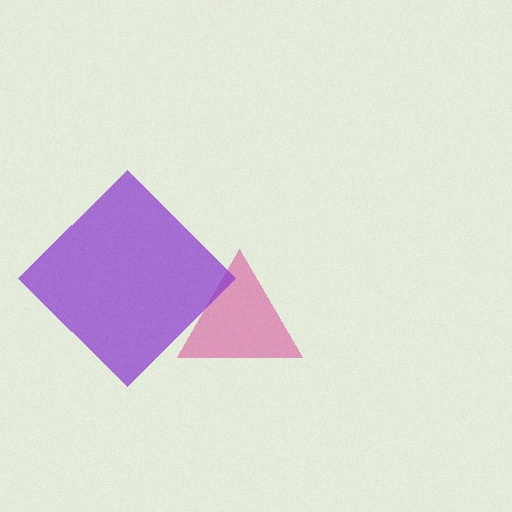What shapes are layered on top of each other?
The layered shapes are: a magenta triangle, a purple diamond.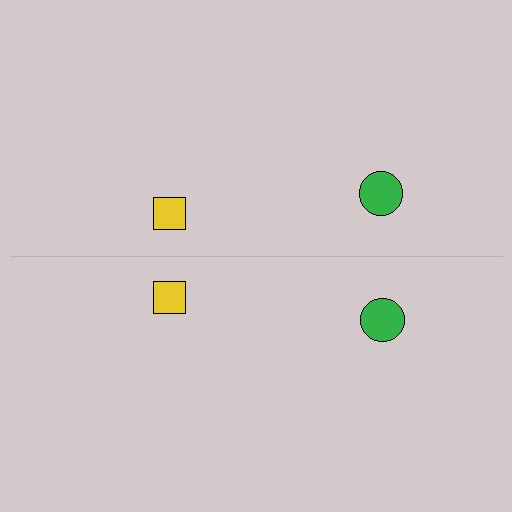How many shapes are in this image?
There are 4 shapes in this image.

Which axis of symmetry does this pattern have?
The pattern has a horizontal axis of symmetry running through the center of the image.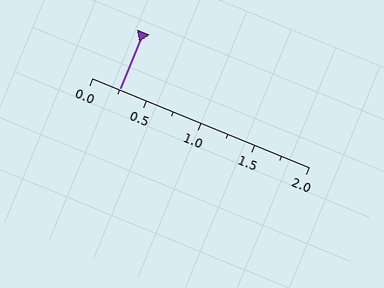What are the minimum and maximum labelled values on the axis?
The axis runs from 0.0 to 2.0.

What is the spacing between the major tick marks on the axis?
The major ticks are spaced 0.5 apart.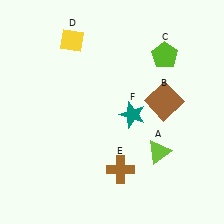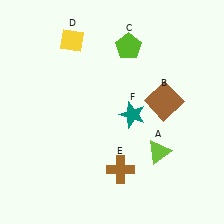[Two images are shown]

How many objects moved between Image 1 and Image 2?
1 object moved between the two images.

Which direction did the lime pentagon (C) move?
The lime pentagon (C) moved left.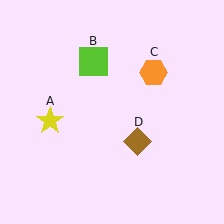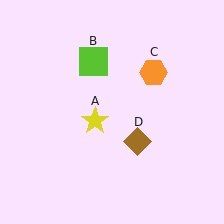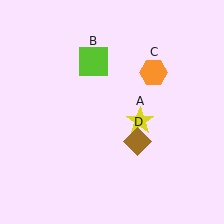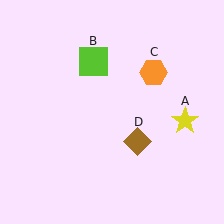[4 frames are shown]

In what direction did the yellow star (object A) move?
The yellow star (object A) moved right.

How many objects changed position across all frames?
1 object changed position: yellow star (object A).